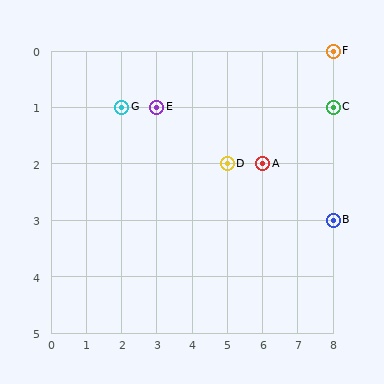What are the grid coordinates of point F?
Point F is at grid coordinates (8, 0).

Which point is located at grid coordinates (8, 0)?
Point F is at (8, 0).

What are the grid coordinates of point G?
Point G is at grid coordinates (2, 1).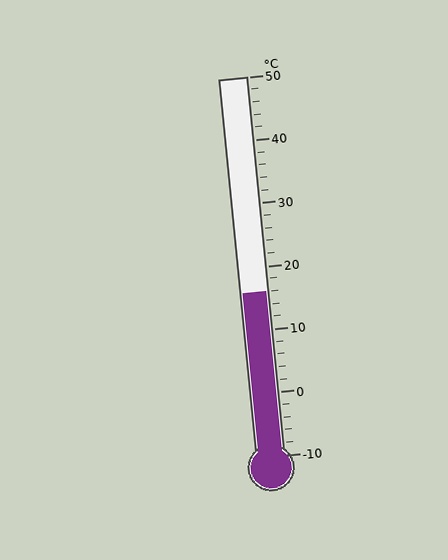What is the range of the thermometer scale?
The thermometer scale ranges from -10°C to 50°C.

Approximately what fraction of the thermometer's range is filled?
The thermometer is filled to approximately 45% of its range.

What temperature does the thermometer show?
The thermometer shows approximately 16°C.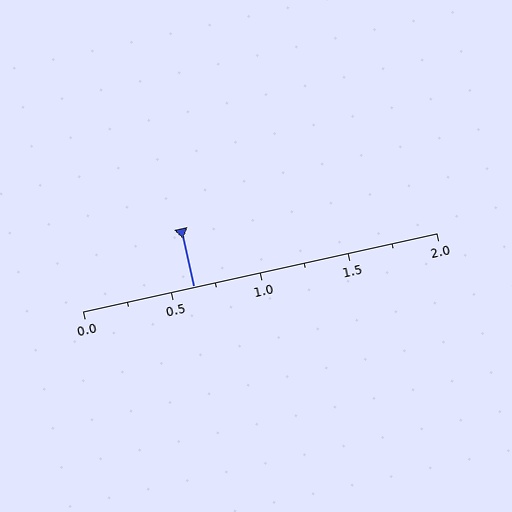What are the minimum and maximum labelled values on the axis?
The axis runs from 0.0 to 2.0.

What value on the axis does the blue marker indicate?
The marker indicates approximately 0.62.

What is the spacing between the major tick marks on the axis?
The major ticks are spaced 0.5 apart.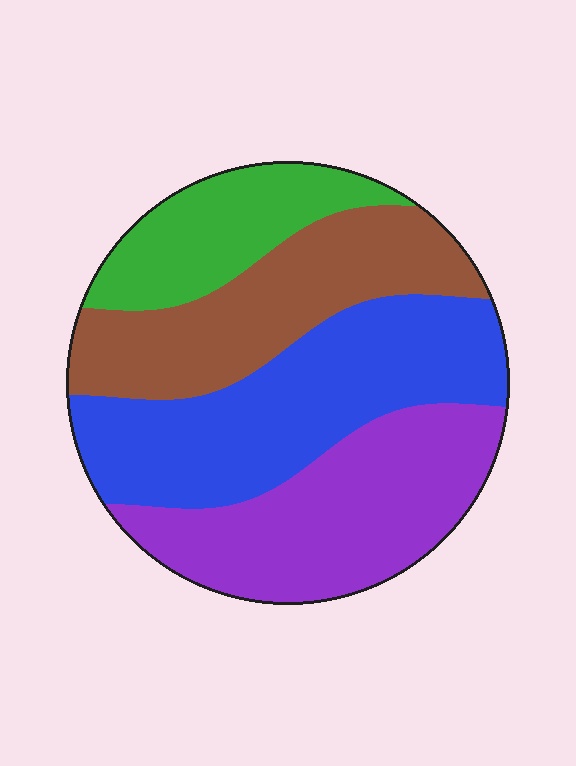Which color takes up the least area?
Green, at roughly 15%.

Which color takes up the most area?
Blue, at roughly 30%.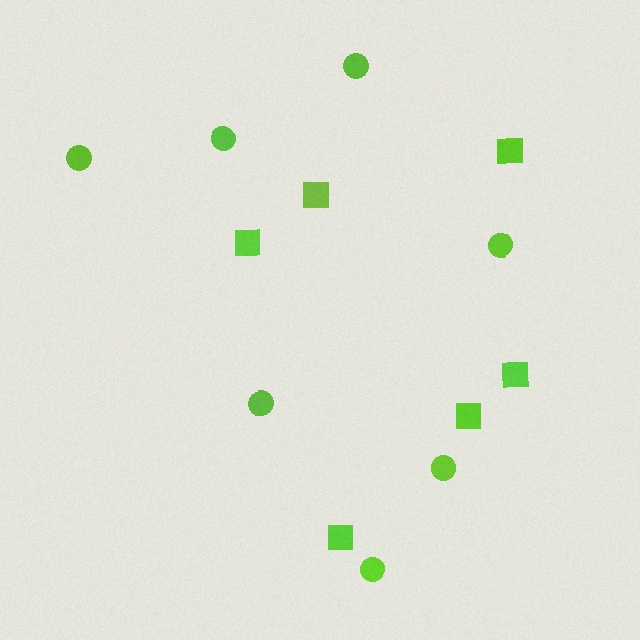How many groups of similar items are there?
There are 2 groups: one group of circles (7) and one group of squares (6).